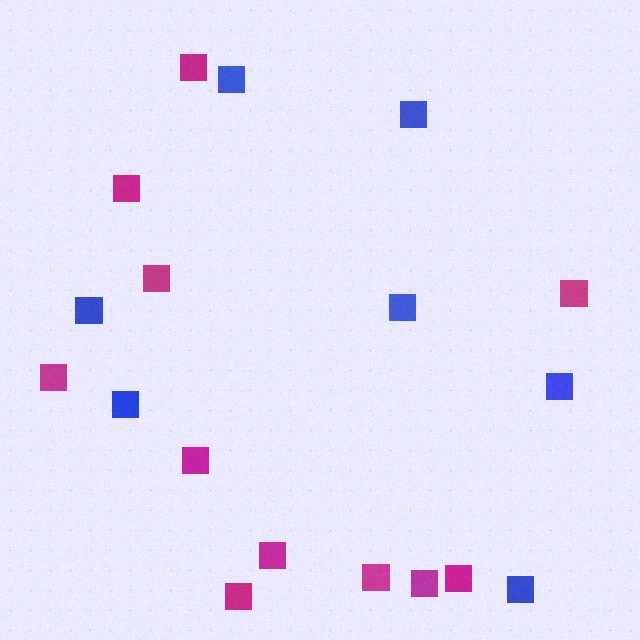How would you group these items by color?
There are 2 groups: one group of blue squares (7) and one group of magenta squares (11).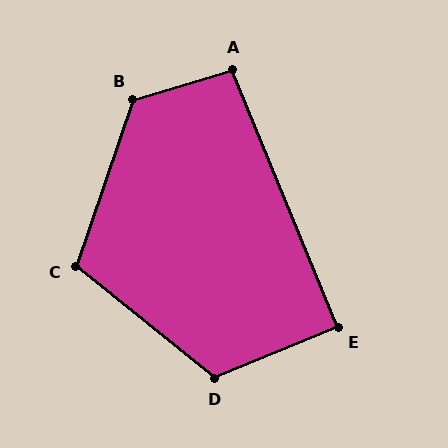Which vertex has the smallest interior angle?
E, at approximately 90 degrees.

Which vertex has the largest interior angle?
B, at approximately 125 degrees.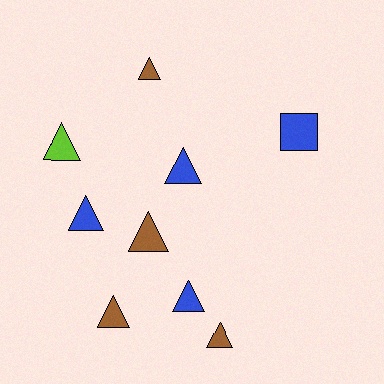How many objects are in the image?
There are 9 objects.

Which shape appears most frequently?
Triangle, with 8 objects.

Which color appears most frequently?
Brown, with 4 objects.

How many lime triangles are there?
There is 1 lime triangle.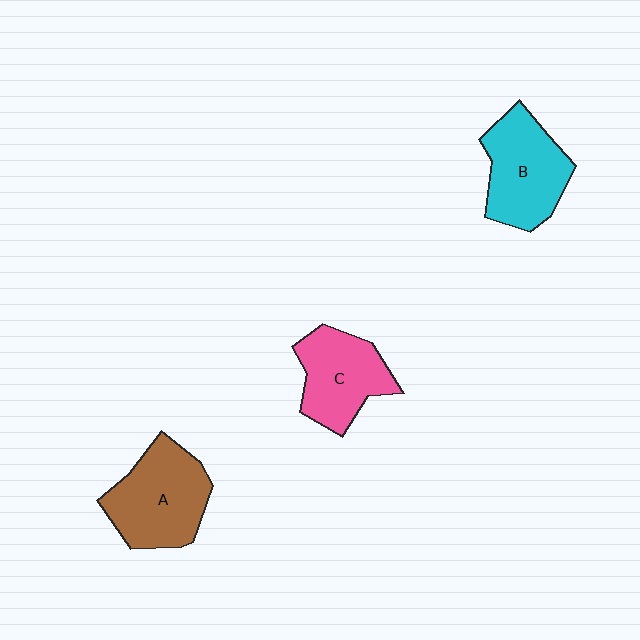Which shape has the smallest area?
Shape C (pink).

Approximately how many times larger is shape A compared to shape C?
Approximately 1.2 times.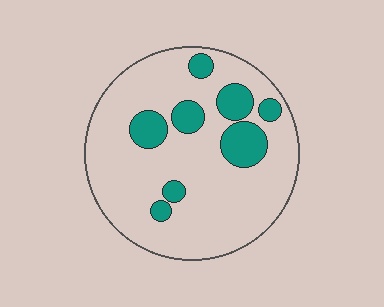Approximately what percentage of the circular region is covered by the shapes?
Approximately 20%.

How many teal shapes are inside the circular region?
8.